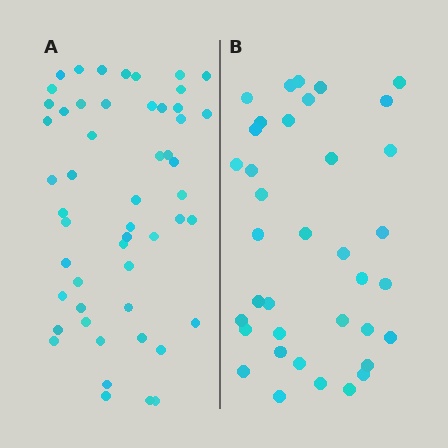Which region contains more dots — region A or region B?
Region A (the left region) has more dots.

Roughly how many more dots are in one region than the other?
Region A has approximately 15 more dots than region B.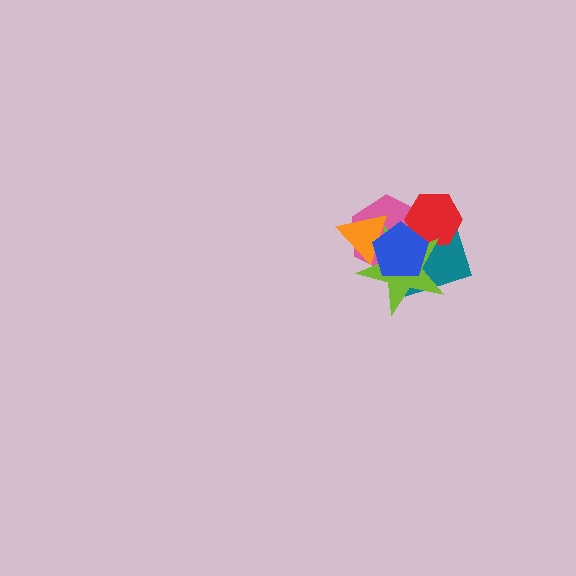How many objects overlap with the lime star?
5 objects overlap with the lime star.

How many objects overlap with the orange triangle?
4 objects overlap with the orange triangle.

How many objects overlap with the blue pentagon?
5 objects overlap with the blue pentagon.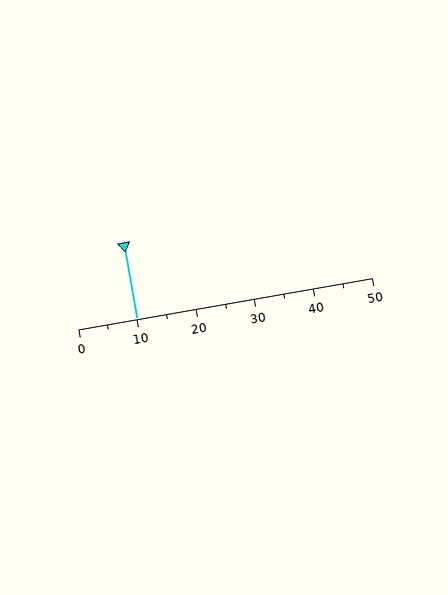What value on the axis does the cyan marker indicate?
The marker indicates approximately 10.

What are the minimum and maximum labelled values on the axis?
The axis runs from 0 to 50.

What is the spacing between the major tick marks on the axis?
The major ticks are spaced 10 apart.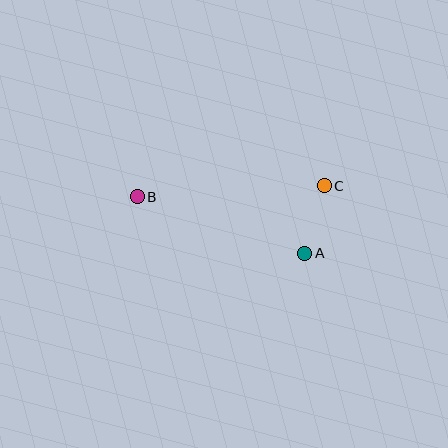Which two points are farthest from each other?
Points B and C are farthest from each other.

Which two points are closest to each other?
Points A and C are closest to each other.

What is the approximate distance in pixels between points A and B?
The distance between A and B is approximately 176 pixels.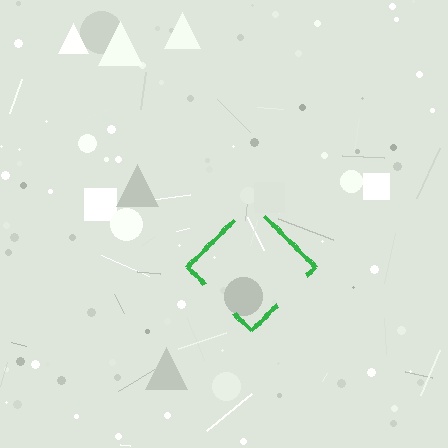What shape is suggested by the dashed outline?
The dashed outline suggests a diamond.